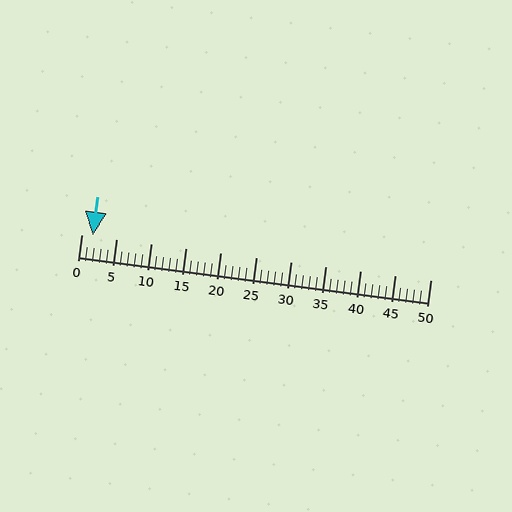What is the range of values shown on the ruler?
The ruler shows values from 0 to 50.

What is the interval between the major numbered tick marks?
The major tick marks are spaced 5 units apart.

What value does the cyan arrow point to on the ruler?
The cyan arrow points to approximately 2.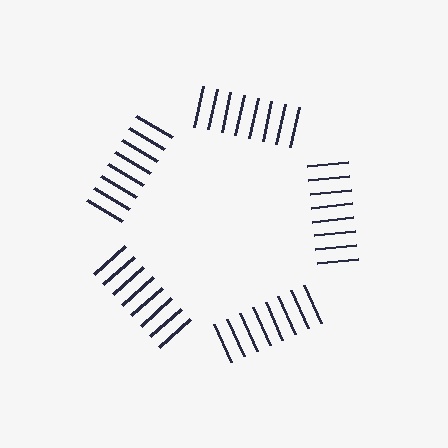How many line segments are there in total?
40 — 8 along each of the 5 edges.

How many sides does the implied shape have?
5 sides — the line-ends trace a pentagon.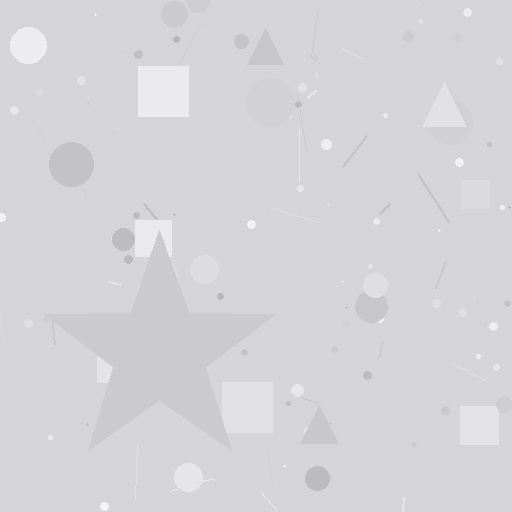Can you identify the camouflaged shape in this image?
The camouflaged shape is a star.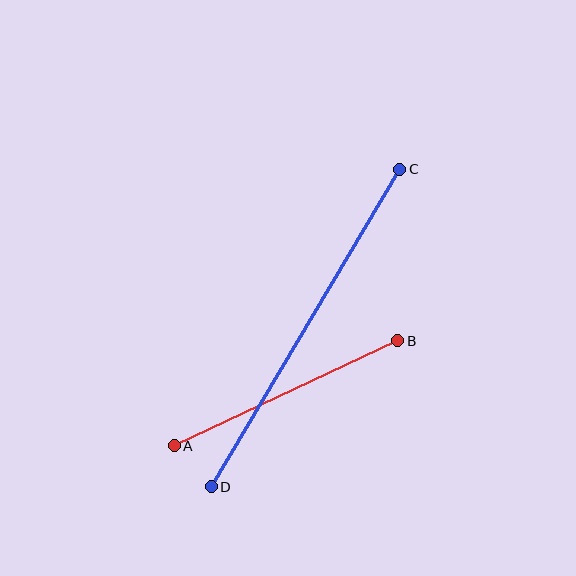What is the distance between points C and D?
The distance is approximately 369 pixels.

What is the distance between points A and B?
The distance is approximately 247 pixels.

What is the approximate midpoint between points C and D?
The midpoint is at approximately (305, 328) pixels.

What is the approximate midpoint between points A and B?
The midpoint is at approximately (286, 393) pixels.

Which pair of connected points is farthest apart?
Points C and D are farthest apart.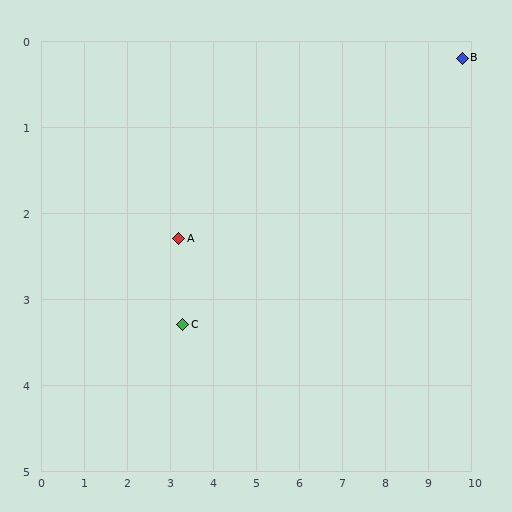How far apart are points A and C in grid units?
Points A and C are about 1.0 grid units apart.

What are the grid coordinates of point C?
Point C is at approximately (3.3, 3.3).